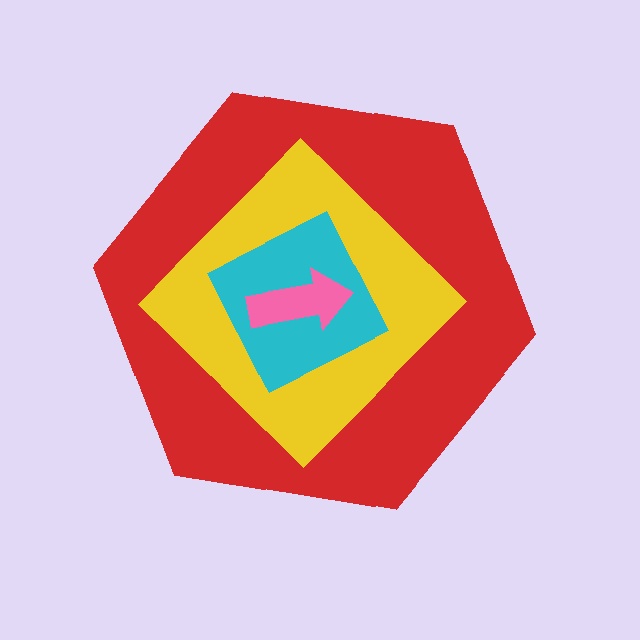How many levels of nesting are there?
4.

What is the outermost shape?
The red hexagon.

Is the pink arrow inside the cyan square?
Yes.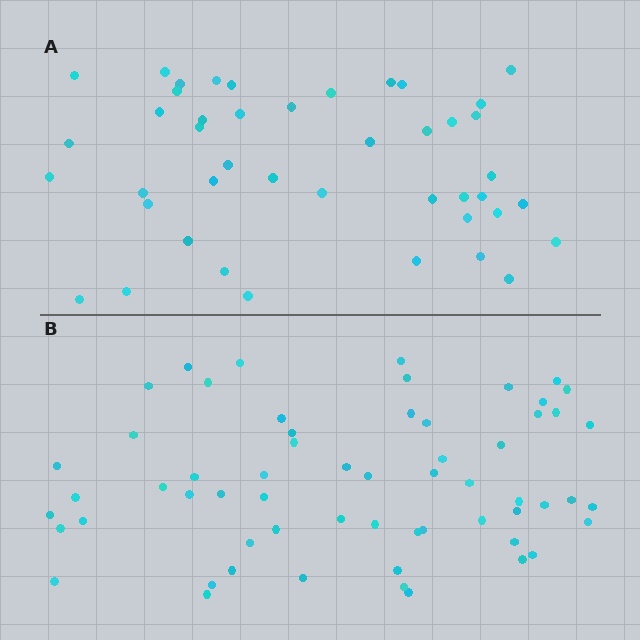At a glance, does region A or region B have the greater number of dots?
Region B (the bottom region) has more dots.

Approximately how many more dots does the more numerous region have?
Region B has approximately 15 more dots than region A.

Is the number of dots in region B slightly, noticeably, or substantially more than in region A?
Region B has noticeably more, but not dramatically so. The ratio is roughly 1.4 to 1.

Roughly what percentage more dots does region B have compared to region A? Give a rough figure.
About 35% more.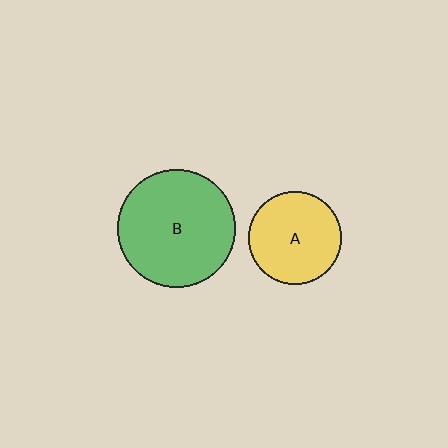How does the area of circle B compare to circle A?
Approximately 1.6 times.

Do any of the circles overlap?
No, none of the circles overlap.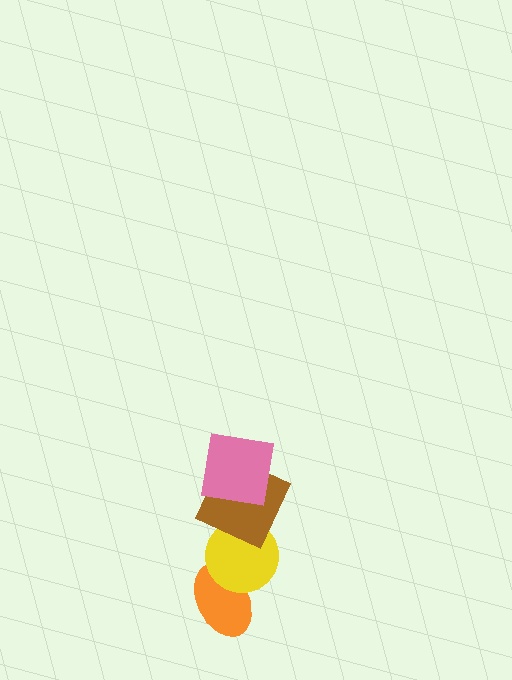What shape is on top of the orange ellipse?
The yellow circle is on top of the orange ellipse.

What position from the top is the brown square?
The brown square is 2nd from the top.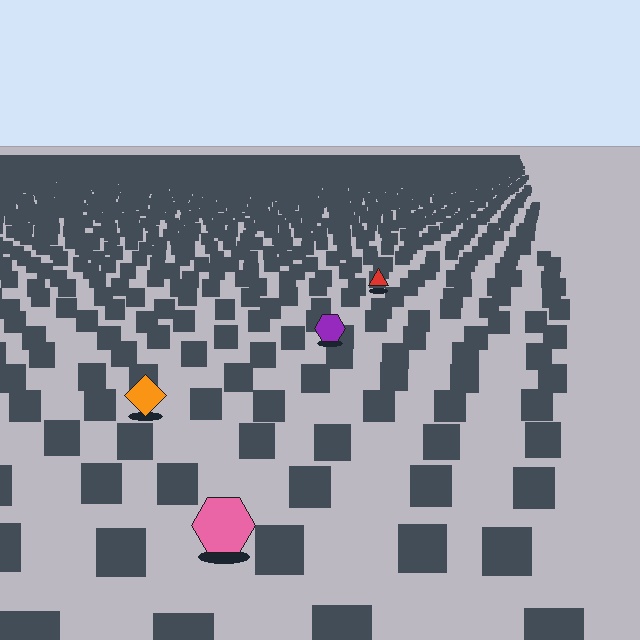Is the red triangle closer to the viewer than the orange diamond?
No. The orange diamond is closer — you can tell from the texture gradient: the ground texture is coarser near it.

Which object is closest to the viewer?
The pink hexagon is closest. The texture marks near it are larger and more spread out.